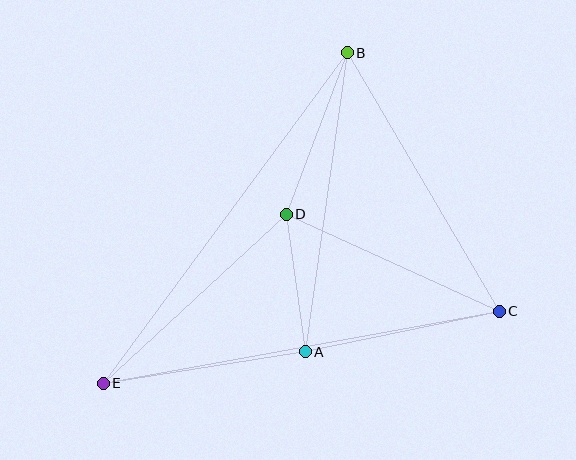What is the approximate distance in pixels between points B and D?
The distance between B and D is approximately 173 pixels.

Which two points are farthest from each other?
Points B and E are farthest from each other.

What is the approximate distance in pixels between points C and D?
The distance between C and D is approximately 234 pixels.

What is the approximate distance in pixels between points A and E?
The distance between A and E is approximately 205 pixels.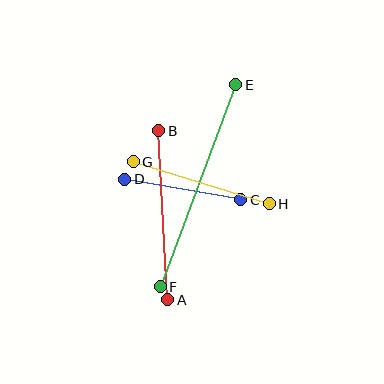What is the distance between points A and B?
The distance is approximately 169 pixels.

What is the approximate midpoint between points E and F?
The midpoint is at approximately (198, 186) pixels.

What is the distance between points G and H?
The distance is approximately 143 pixels.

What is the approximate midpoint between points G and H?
The midpoint is at approximately (201, 183) pixels.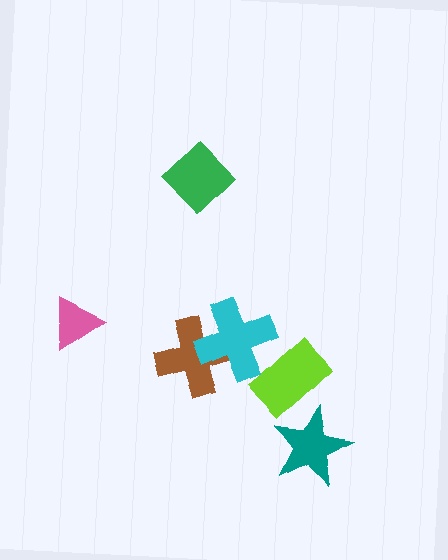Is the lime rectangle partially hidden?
Yes, it is partially covered by another shape.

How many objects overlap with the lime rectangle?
2 objects overlap with the lime rectangle.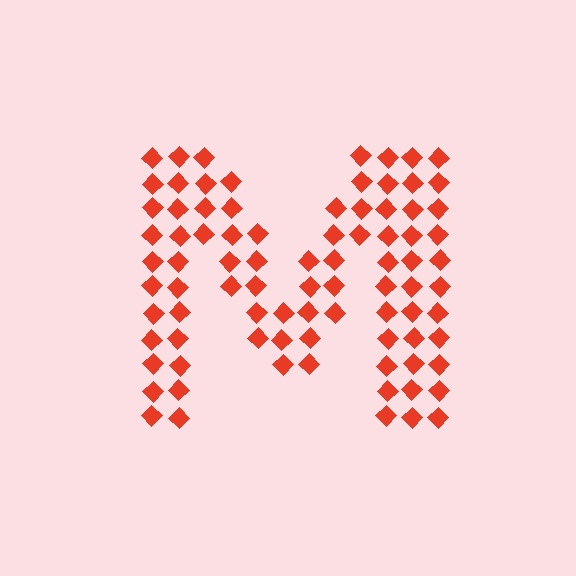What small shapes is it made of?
It is made of small diamonds.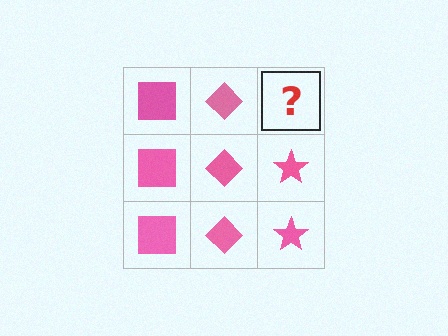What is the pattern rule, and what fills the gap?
The rule is that each column has a consistent shape. The gap should be filled with a pink star.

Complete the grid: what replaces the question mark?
The question mark should be replaced with a pink star.